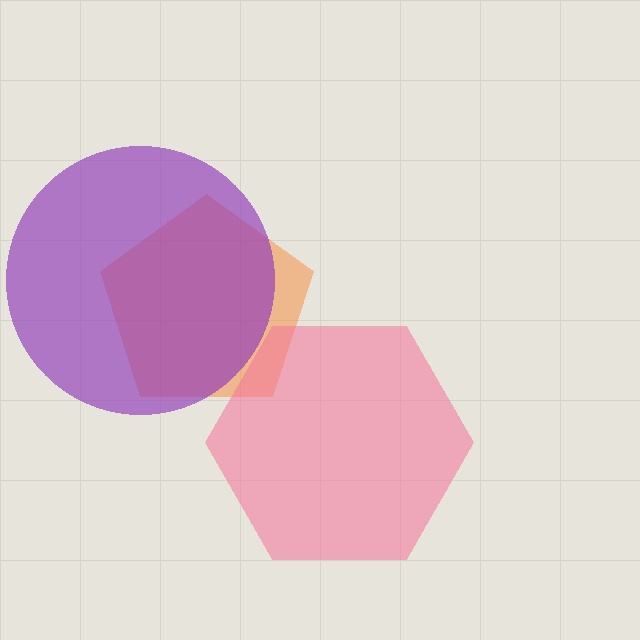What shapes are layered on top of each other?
The layered shapes are: an orange pentagon, a pink hexagon, a purple circle.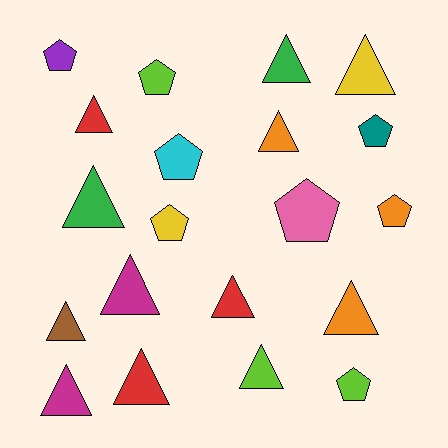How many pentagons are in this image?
There are 8 pentagons.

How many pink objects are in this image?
There is 1 pink object.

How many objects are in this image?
There are 20 objects.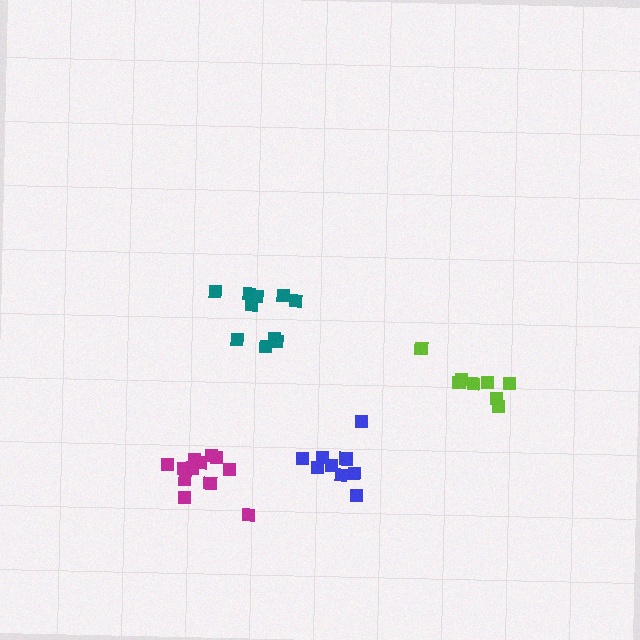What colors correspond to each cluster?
The clusters are colored: magenta, blue, lime, teal.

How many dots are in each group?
Group 1: 12 dots, Group 2: 9 dots, Group 3: 9 dots, Group 4: 10 dots (40 total).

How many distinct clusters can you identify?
There are 4 distinct clusters.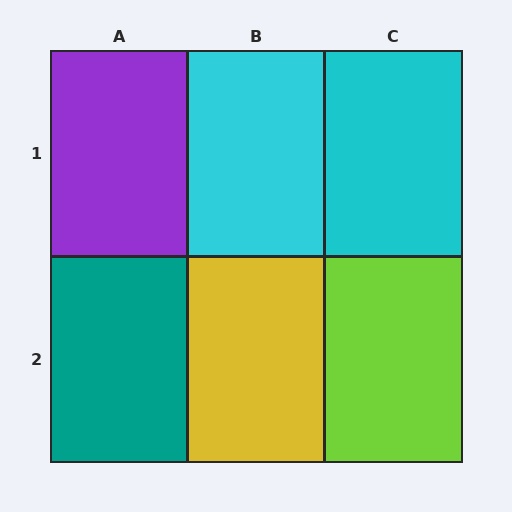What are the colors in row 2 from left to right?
Teal, yellow, lime.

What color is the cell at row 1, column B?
Cyan.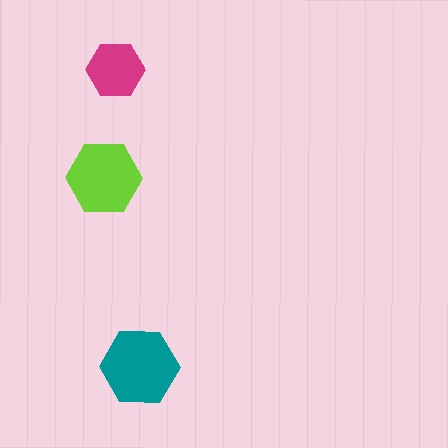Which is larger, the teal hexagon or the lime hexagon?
The teal one.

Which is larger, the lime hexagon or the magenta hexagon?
The lime one.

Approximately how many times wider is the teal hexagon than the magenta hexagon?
About 1.5 times wider.